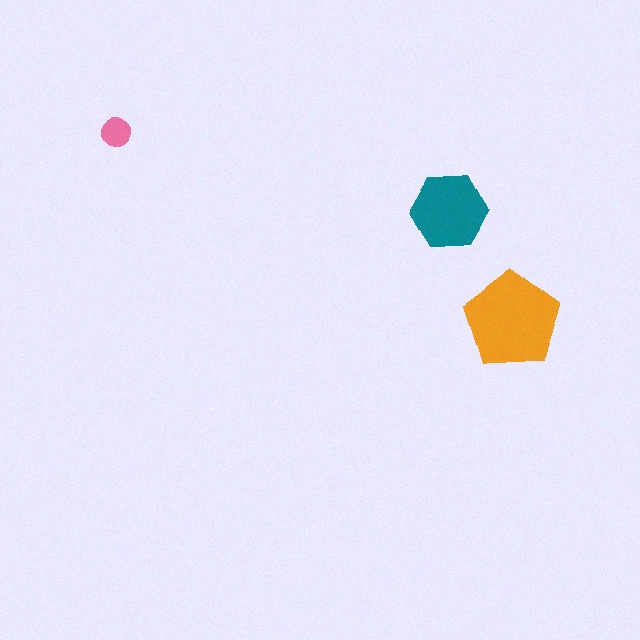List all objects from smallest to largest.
The pink circle, the teal hexagon, the orange pentagon.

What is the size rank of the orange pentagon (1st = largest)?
1st.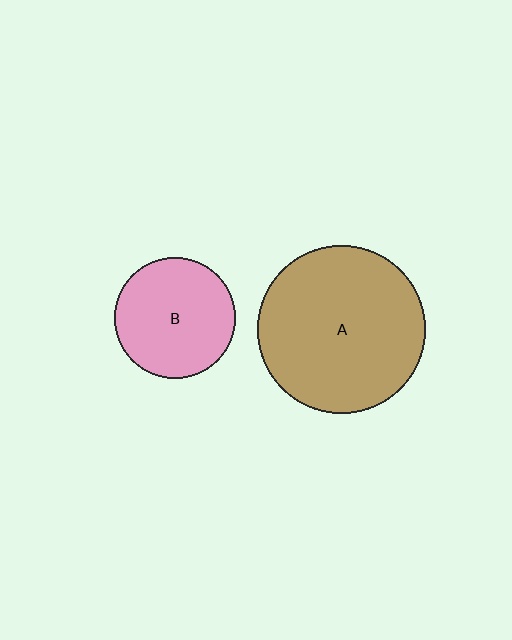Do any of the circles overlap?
No, none of the circles overlap.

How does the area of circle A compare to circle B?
Approximately 1.9 times.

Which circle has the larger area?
Circle A (brown).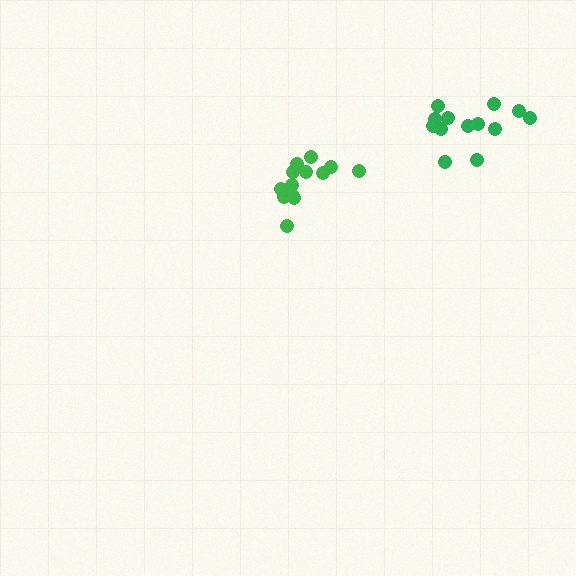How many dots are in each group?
Group 1: 13 dots, Group 2: 13 dots (26 total).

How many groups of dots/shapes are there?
There are 2 groups.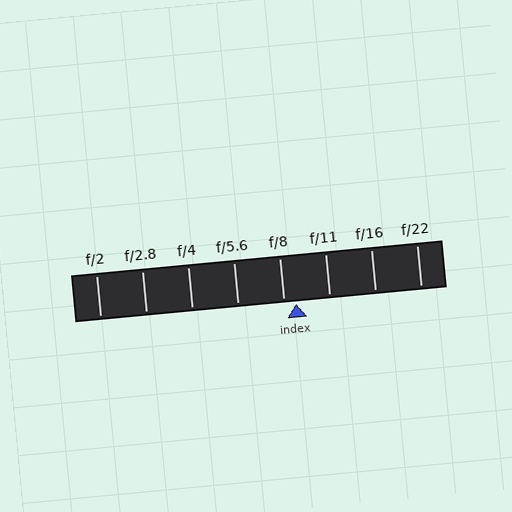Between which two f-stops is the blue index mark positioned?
The index mark is between f/8 and f/11.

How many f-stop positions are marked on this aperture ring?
There are 8 f-stop positions marked.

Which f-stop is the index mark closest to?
The index mark is closest to f/8.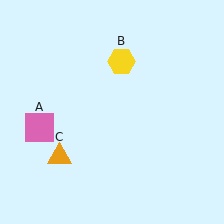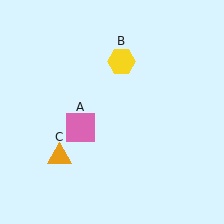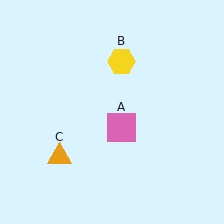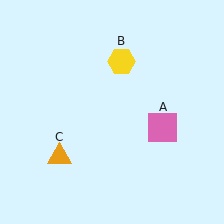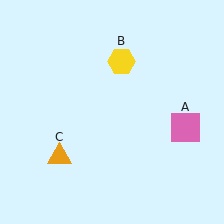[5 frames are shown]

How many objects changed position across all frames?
1 object changed position: pink square (object A).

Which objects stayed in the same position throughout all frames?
Yellow hexagon (object B) and orange triangle (object C) remained stationary.